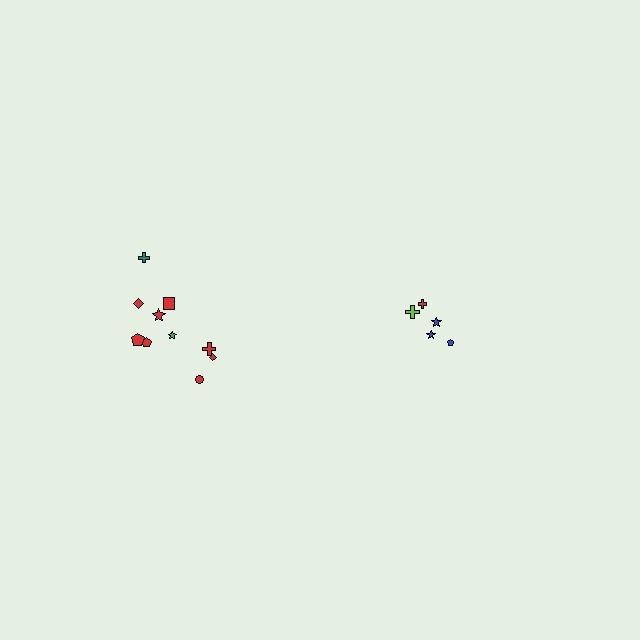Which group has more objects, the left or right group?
The left group.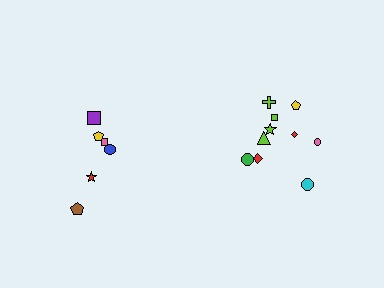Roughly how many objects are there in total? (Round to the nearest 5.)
Roughly 15 objects in total.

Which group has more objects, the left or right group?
The right group.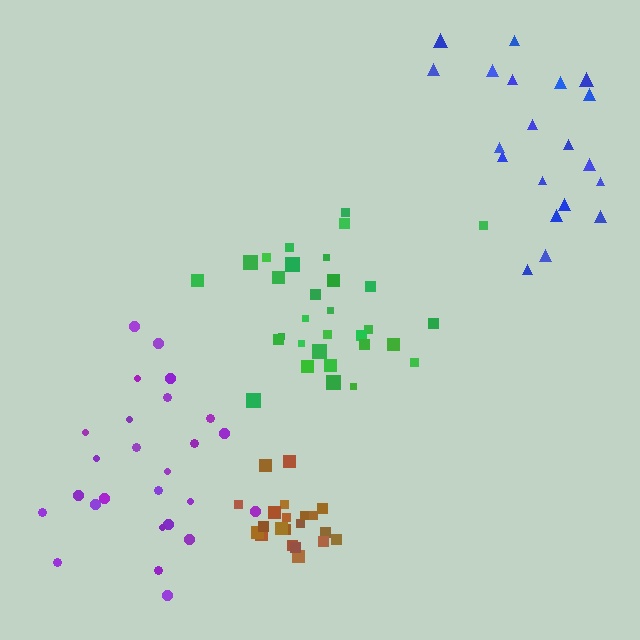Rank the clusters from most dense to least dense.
brown, green, purple, blue.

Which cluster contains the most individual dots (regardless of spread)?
Green (31).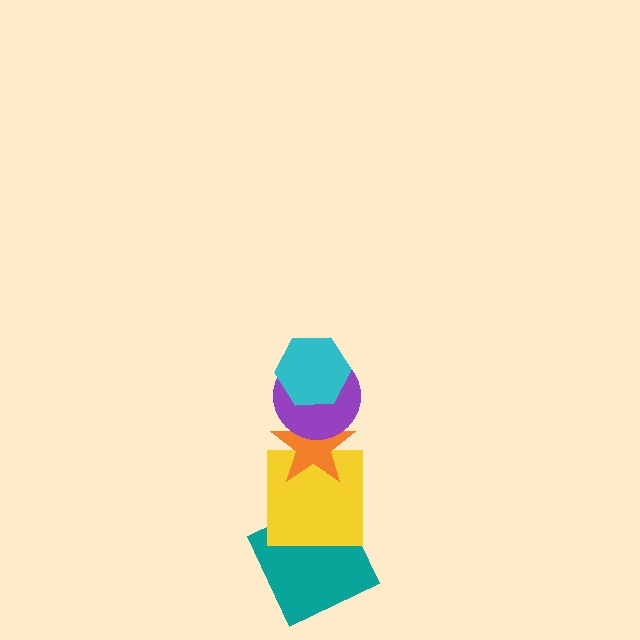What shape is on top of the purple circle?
The cyan hexagon is on top of the purple circle.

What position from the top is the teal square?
The teal square is 5th from the top.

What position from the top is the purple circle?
The purple circle is 2nd from the top.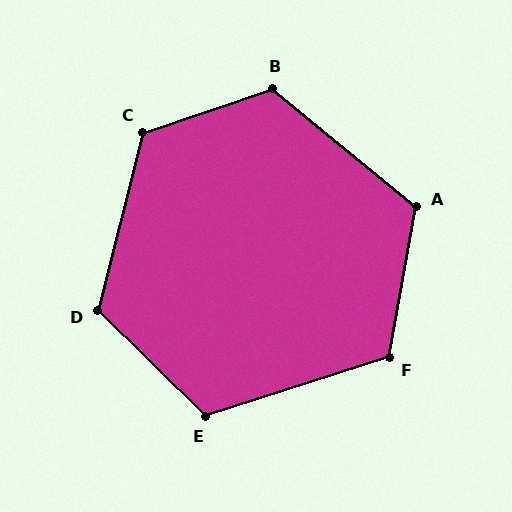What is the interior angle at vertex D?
Approximately 120 degrees (obtuse).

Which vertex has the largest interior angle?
C, at approximately 123 degrees.